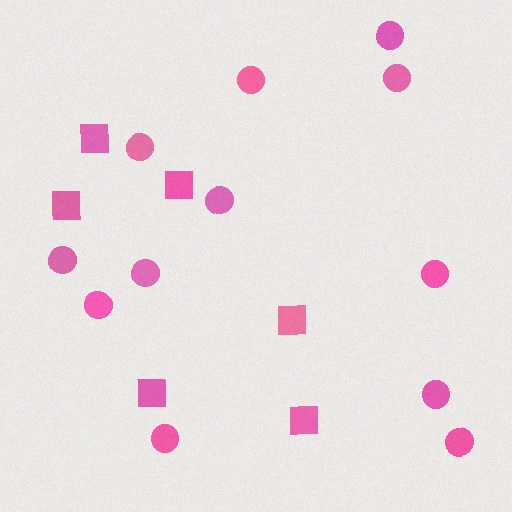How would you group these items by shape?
There are 2 groups: one group of squares (6) and one group of circles (12).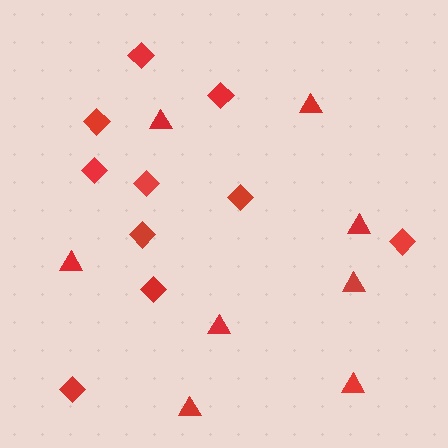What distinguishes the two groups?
There are 2 groups: one group of triangles (8) and one group of diamonds (10).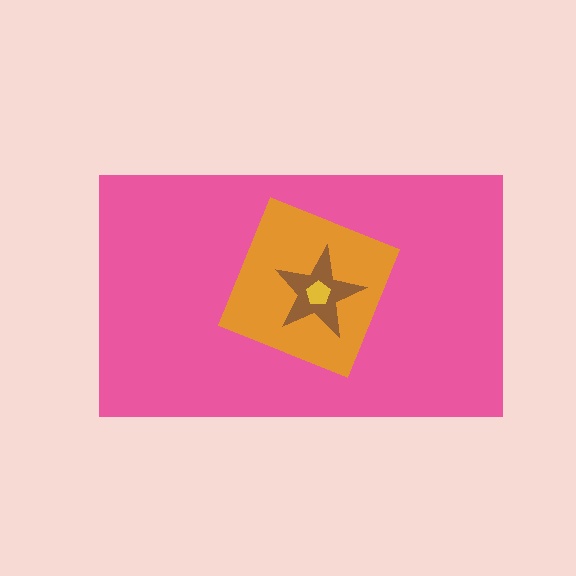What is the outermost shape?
The pink rectangle.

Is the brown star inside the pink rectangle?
Yes.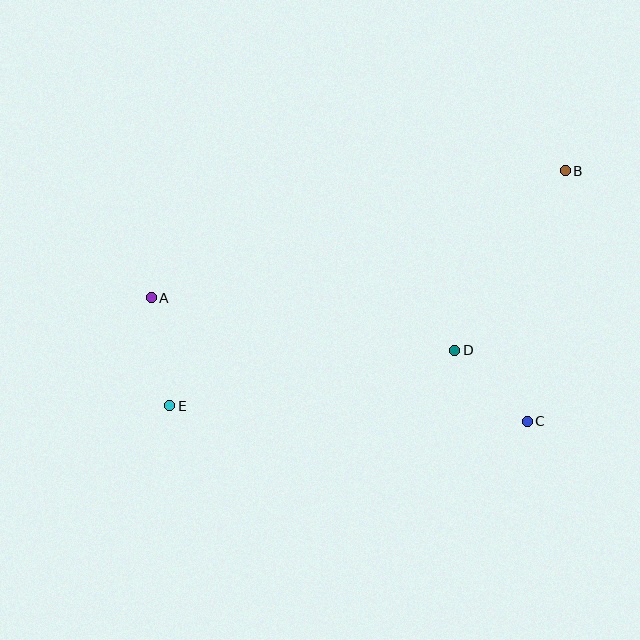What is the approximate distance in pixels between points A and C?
The distance between A and C is approximately 396 pixels.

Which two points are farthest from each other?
Points B and E are farthest from each other.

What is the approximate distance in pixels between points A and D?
The distance between A and D is approximately 308 pixels.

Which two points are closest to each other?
Points C and D are closest to each other.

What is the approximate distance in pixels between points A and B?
The distance between A and B is approximately 433 pixels.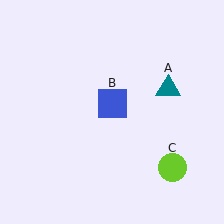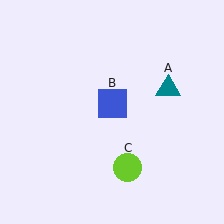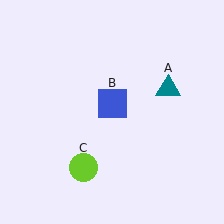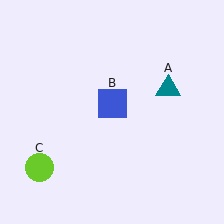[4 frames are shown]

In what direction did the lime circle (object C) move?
The lime circle (object C) moved left.